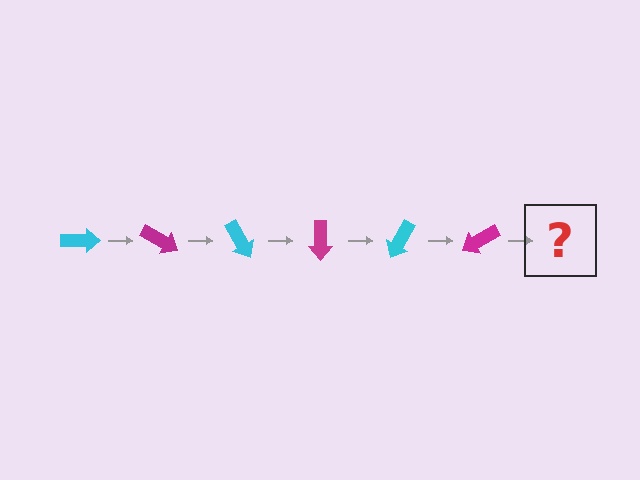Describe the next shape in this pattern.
It should be a cyan arrow, rotated 180 degrees from the start.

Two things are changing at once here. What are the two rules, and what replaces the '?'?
The two rules are that it rotates 30 degrees each step and the color cycles through cyan and magenta. The '?' should be a cyan arrow, rotated 180 degrees from the start.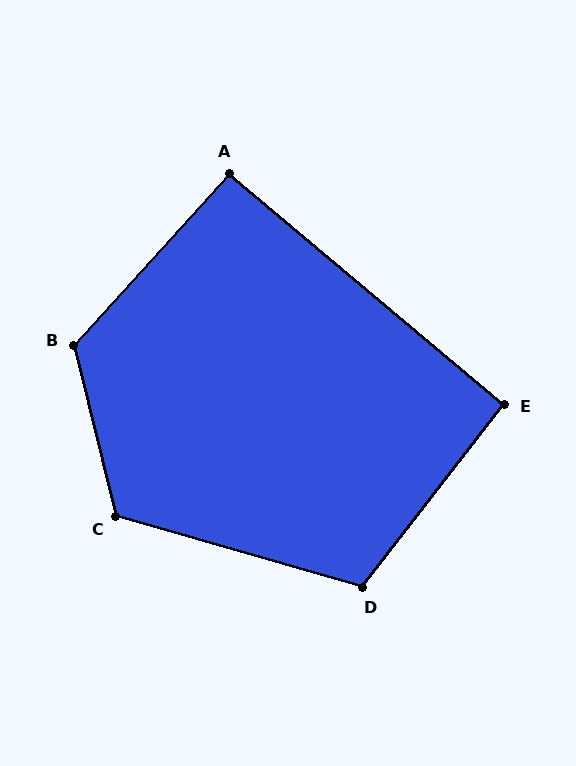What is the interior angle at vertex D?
Approximately 112 degrees (obtuse).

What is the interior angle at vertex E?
Approximately 92 degrees (approximately right).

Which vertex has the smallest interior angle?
A, at approximately 92 degrees.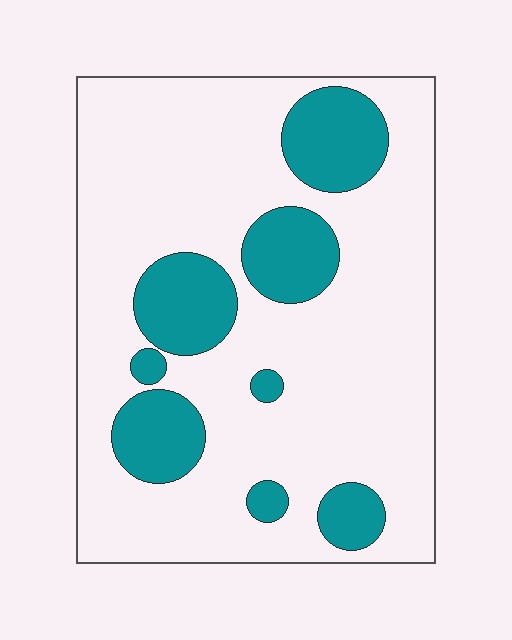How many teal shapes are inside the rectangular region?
8.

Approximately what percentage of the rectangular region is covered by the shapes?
Approximately 20%.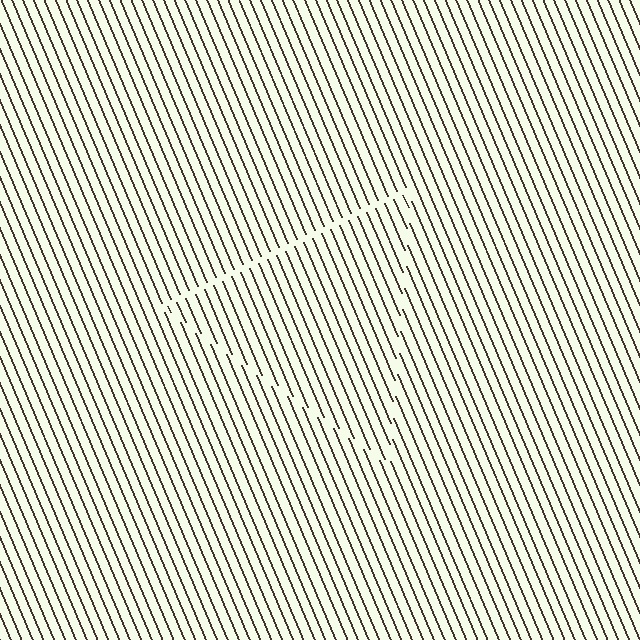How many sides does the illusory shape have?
3 sides — the line-ends trace a triangle.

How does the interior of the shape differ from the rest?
The interior of the shape contains the same grating, shifted by half a period — the contour is defined by the phase discontinuity where line-ends from the inner and outer gratings abut.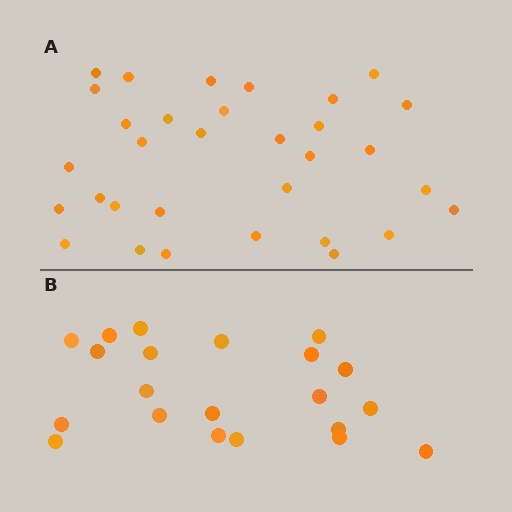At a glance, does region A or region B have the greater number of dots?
Region A (the top region) has more dots.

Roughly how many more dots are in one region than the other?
Region A has roughly 12 or so more dots than region B.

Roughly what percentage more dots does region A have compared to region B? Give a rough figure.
About 50% more.